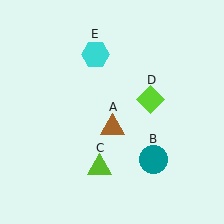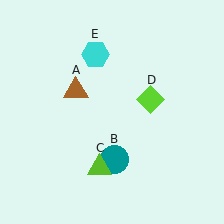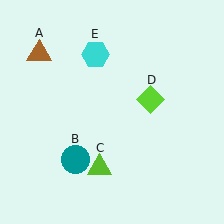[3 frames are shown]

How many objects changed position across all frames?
2 objects changed position: brown triangle (object A), teal circle (object B).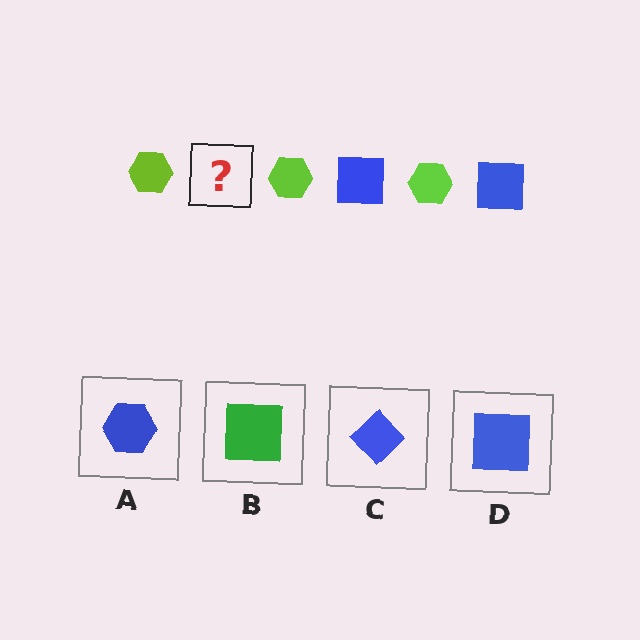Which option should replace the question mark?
Option D.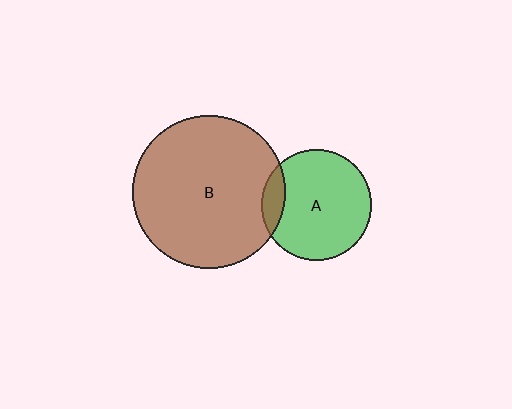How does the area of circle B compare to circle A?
Approximately 1.9 times.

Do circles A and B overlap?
Yes.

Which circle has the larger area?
Circle B (brown).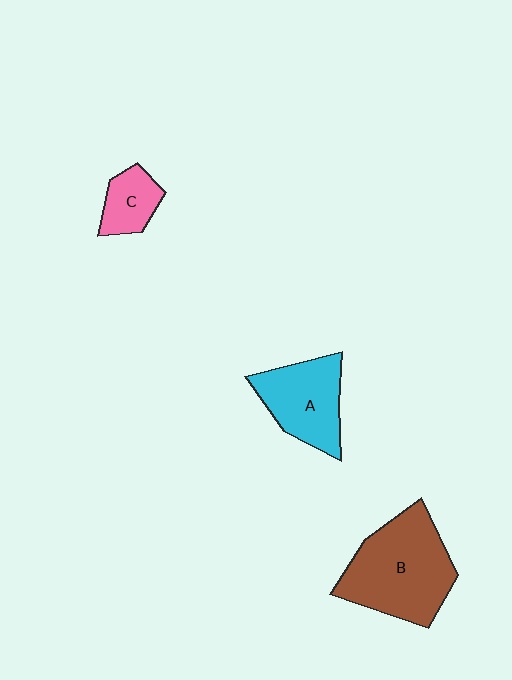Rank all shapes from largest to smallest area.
From largest to smallest: B (brown), A (cyan), C (pink).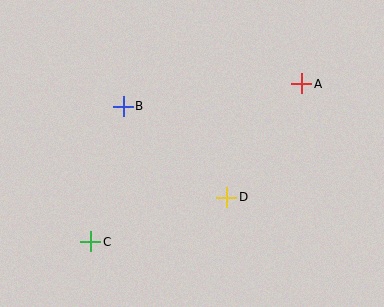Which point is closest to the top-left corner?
Point B is closest to the top-left corner.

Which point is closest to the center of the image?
Point D at (226, 197) is closest to the center.